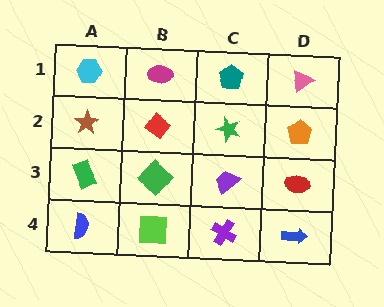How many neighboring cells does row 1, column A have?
2.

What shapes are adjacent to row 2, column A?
A cyan hexagon (row 1, column A), a green rectangle (row 3, column A), a red diamond (row 2, column B).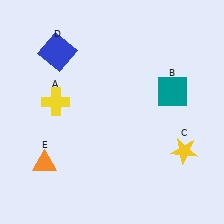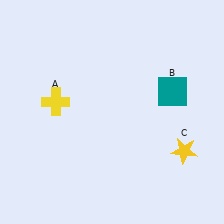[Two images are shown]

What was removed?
The orange triangle (E), the blue square (D) were removed in Image 2.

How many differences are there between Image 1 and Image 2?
There are 2 differences between the two images.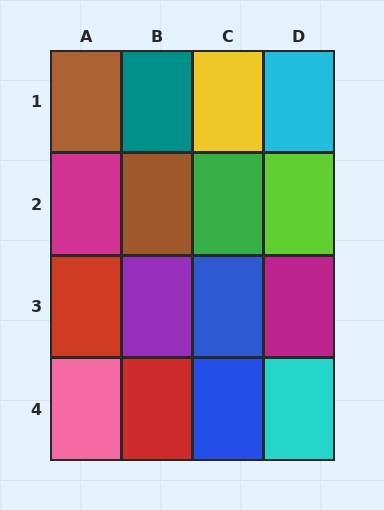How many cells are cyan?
2 cells are cyan.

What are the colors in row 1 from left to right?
Brown, teal, yellow, cyan.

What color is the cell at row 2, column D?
Lime.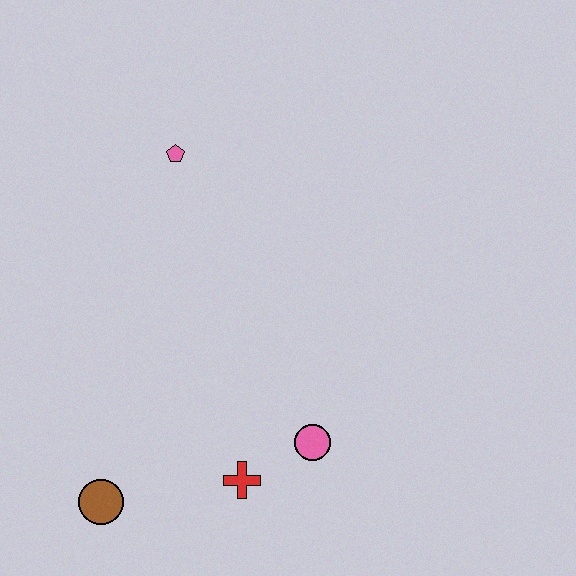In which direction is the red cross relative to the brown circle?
The red cross is to the right of the brown circle.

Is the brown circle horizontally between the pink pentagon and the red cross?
No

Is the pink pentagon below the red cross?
No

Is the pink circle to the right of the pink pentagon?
Yes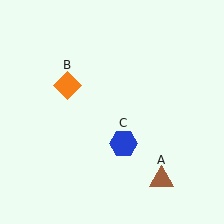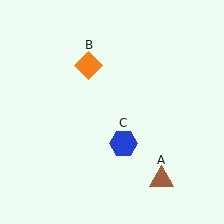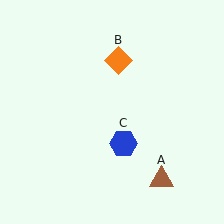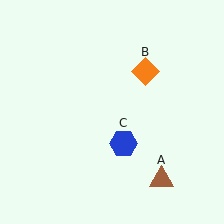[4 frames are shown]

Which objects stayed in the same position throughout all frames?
Brown triangle (object A) and blue hexagon (object C) remained stationary.